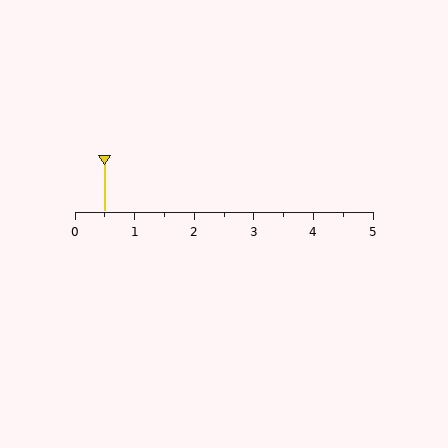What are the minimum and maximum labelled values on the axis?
The axis runs from 0 to 5.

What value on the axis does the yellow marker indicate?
The marker indicates approximately 0.5.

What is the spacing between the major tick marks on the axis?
The major ticks are spaced 1 apart.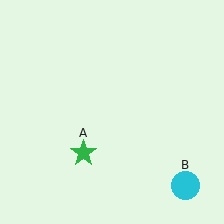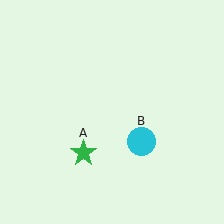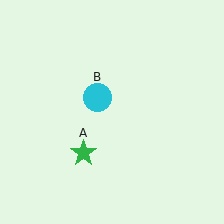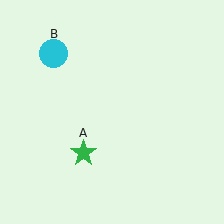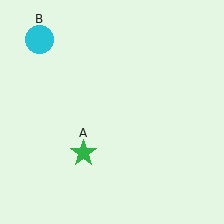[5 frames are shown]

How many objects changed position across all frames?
1 object changed position: cyan circle (object B).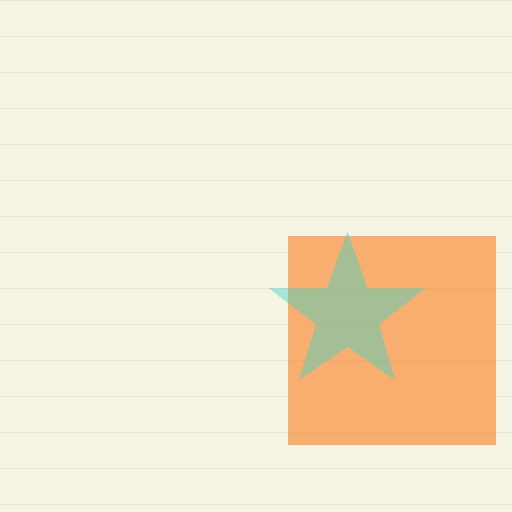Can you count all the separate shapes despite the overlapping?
Yes, there are 2 separate shapes.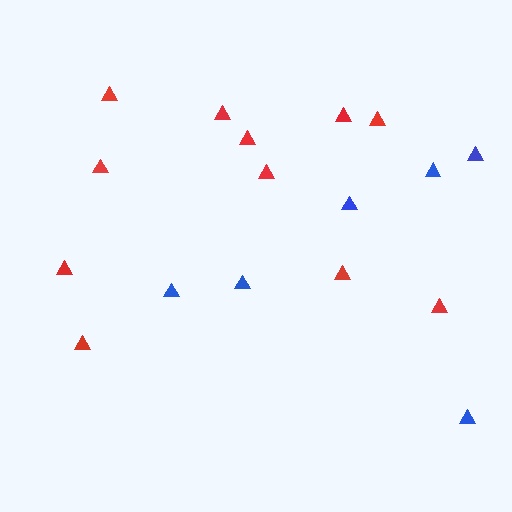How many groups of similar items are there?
There are 2 groups: one group of red triangles (11) and one group of blue triangles (6).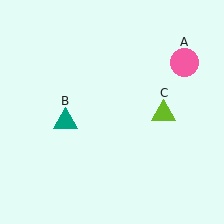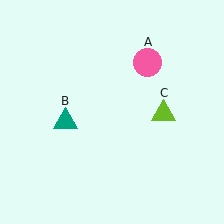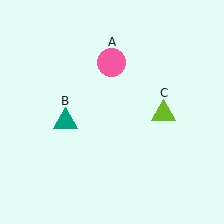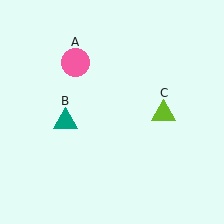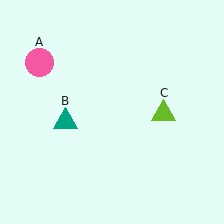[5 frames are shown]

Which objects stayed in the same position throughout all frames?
Teal triangle (object B) and lime triangle (object C) remained stationary.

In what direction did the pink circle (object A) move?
The pink circle (object A) moved left.